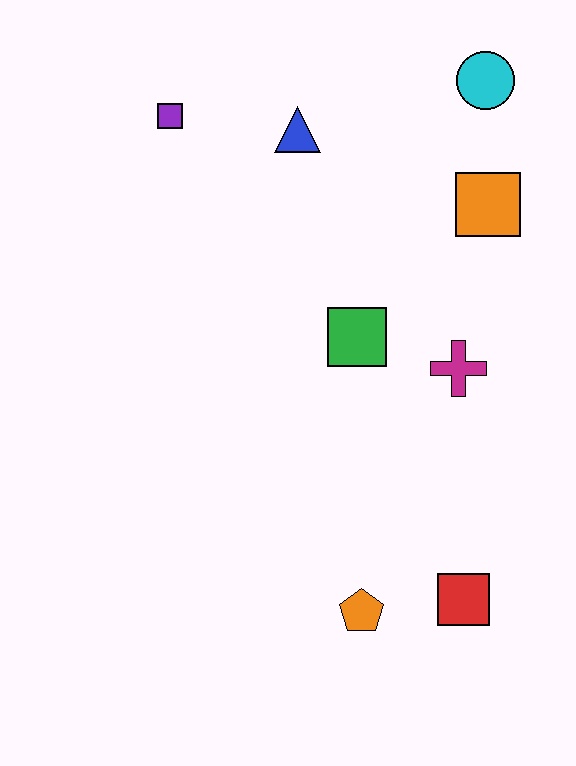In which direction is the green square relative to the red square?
The green square is above the red square.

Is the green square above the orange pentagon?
Yes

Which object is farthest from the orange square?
The orange pentagon is farthest from the orange square.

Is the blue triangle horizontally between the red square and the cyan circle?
No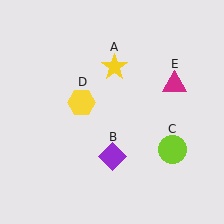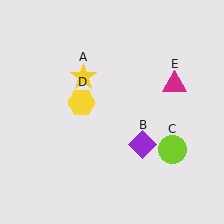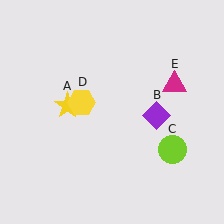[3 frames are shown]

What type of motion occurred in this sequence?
The yellow star (object A), purple diamond (object B) rotated counterclockwise around the center of the scene.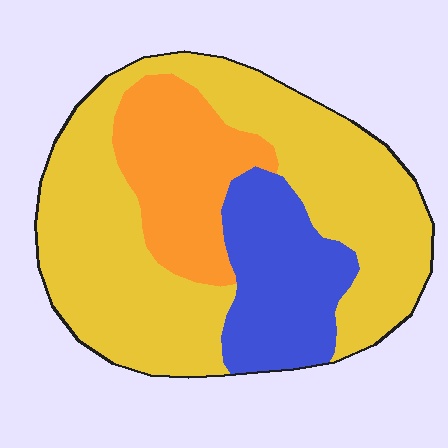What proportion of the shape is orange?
Orange takes up less than a quarter of the shape.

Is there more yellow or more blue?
Yellow.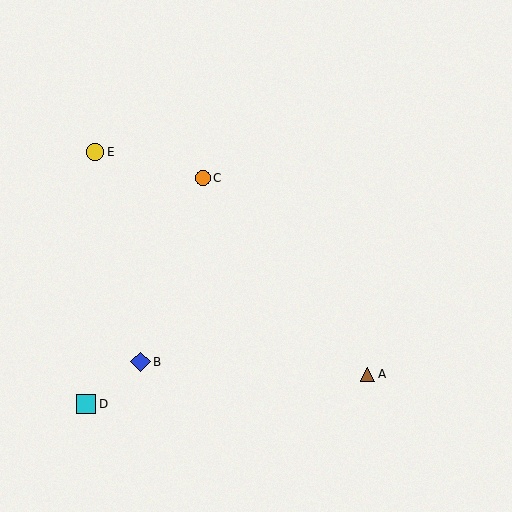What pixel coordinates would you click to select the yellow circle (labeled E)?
Click at (95, 152) to select the yellow circle E.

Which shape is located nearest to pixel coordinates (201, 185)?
The orange circle (labeled C) at (203, 178) is nearest to that location.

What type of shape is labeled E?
Shape E is a yellow circle.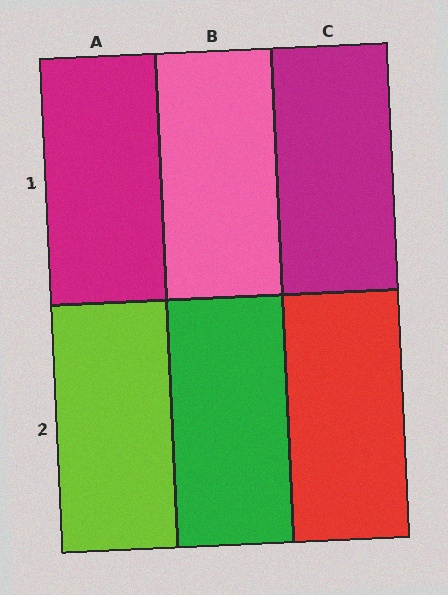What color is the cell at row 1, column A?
Magenta.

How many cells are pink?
1 cell is pink.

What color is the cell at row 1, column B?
Pink.